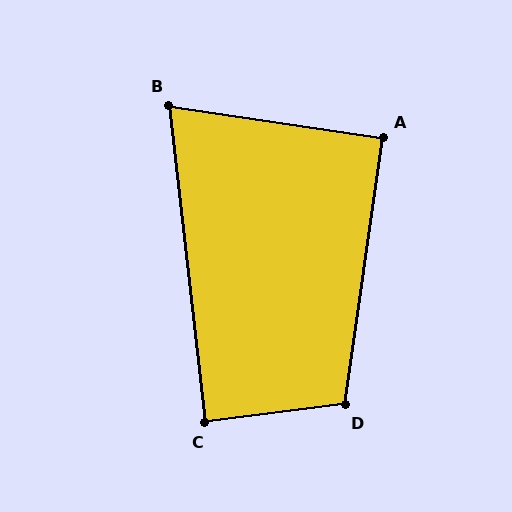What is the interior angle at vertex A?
Approximately 90 degrees (approximately right).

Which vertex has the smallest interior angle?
B, at approximately 75 degrees.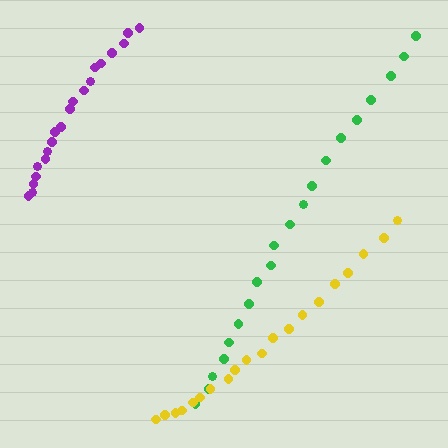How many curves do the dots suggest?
There are 3 distinct paths.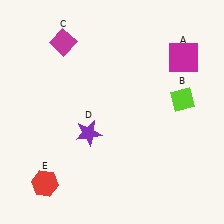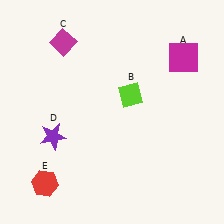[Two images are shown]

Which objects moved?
The objects that moved are: the lime diamond (B), the purple star (D).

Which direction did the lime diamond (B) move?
The lime diamond (B) moved left.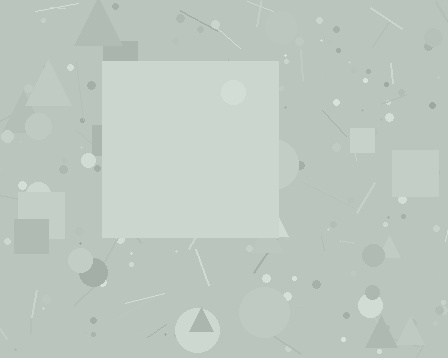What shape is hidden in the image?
A square is hidden in the image.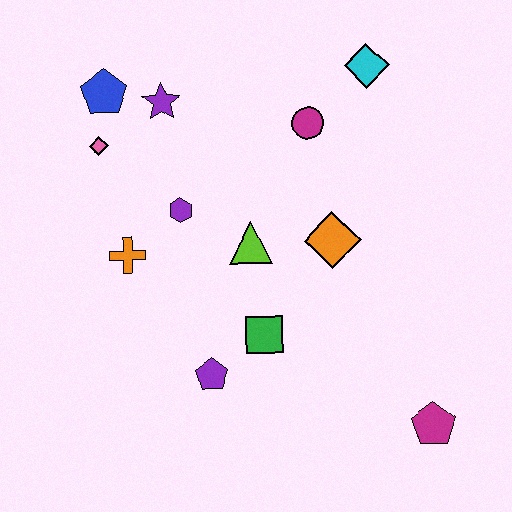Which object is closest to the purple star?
The blue pentagon is closest to the purple star.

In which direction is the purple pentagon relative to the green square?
The purple pentagon is to the left of the green square.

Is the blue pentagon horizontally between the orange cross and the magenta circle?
No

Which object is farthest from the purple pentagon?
The cyan diamond is farthest from the purple pentagon.